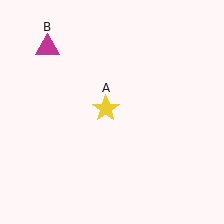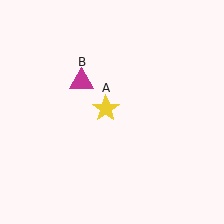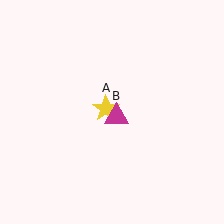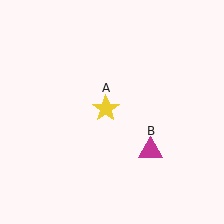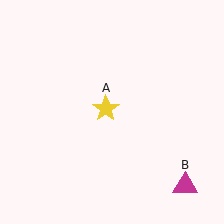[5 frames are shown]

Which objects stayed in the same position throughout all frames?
Yellow star (object A) remained stationary.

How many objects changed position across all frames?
1 object changed position: magenta triangle (object B).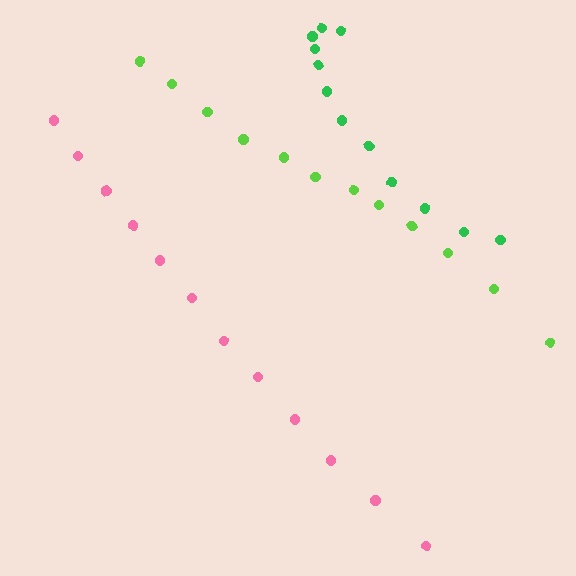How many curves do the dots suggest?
There are 3 distinct paths.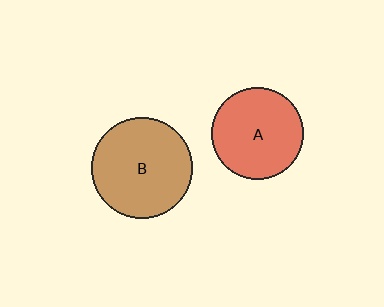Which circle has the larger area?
Circle B (brown).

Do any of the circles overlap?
No, none of the circles overlap.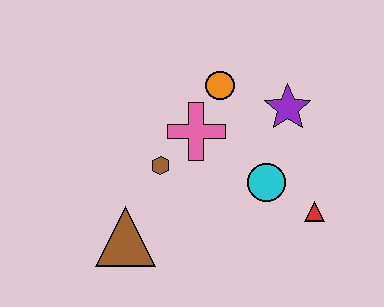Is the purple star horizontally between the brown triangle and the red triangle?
Yes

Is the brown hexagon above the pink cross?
No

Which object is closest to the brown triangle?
The brown hexagon is closest to the brown triangle.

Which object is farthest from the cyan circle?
The brown triangle is farthest from the cyan circle.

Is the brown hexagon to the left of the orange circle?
Yes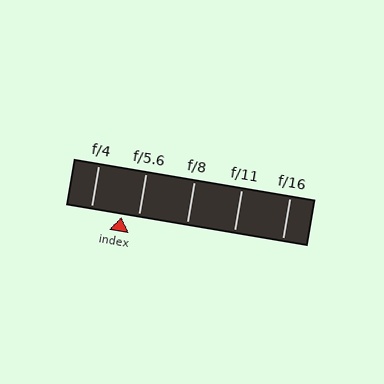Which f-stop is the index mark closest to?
The index mark is closest to f/5.6.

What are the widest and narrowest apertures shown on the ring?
The widest aperture shown is f/4 and the narrowest is f/16.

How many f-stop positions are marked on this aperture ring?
There are 5 f-stop positions marked.